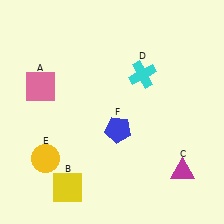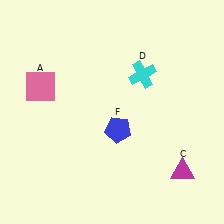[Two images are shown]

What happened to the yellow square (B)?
The yellow square (B) was removed in Image 2. It was in the bottom-left area of Image 1.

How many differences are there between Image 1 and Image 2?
There are 2 differences between the two images.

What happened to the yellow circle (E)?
The yellow circle (E) was removed in Image 2. It was in the bottom-left area of Image 1.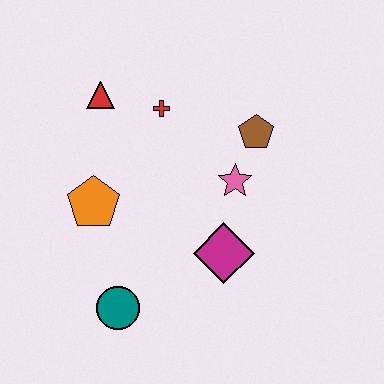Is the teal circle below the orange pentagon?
Yes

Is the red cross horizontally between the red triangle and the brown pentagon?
Yes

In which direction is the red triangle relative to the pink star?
The red triangle is to the left of the pink star.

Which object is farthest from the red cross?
The teal circle is farthest from the red cross.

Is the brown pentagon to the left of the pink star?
No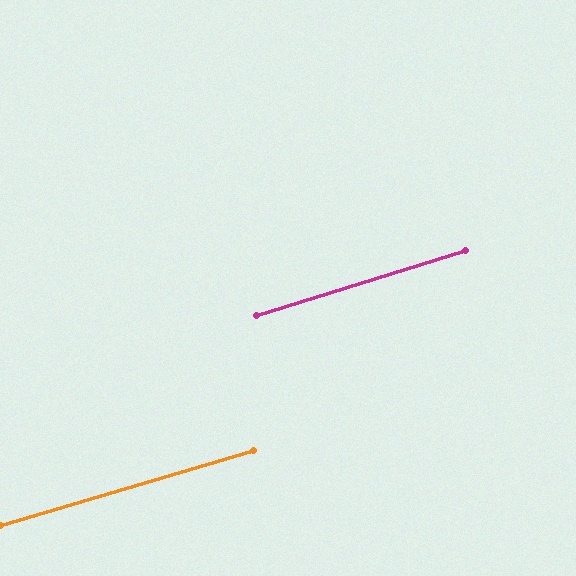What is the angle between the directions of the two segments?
Approximately 1 degree.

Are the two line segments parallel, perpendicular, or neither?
Parallel — their directions differ by only 0.8°.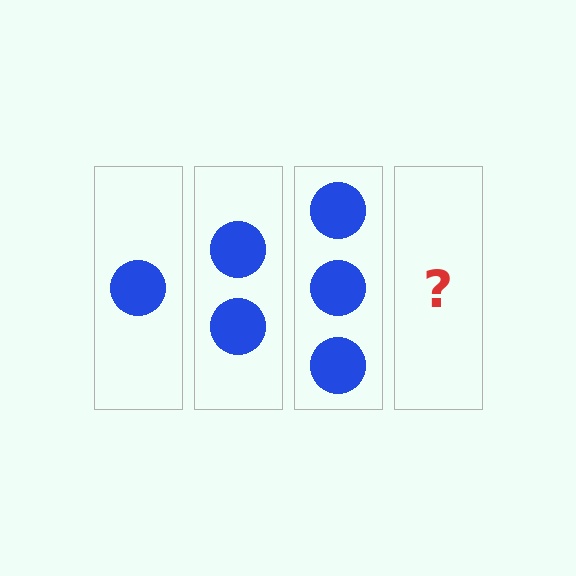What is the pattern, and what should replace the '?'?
The pattern is that each step adds one more circle. The '?' should be 4 circles.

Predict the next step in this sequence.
The next step is 4 circles.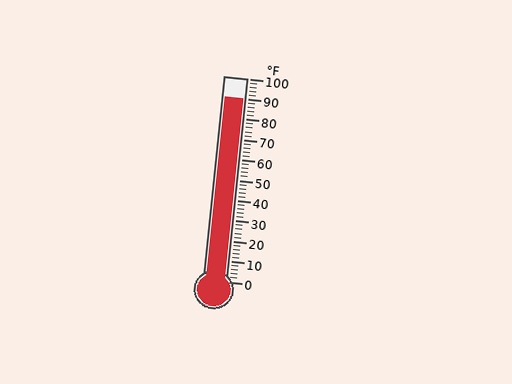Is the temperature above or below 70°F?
The temperature is above 70°F.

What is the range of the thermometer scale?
The thermometer scale ranges from 0°F to 100°F.